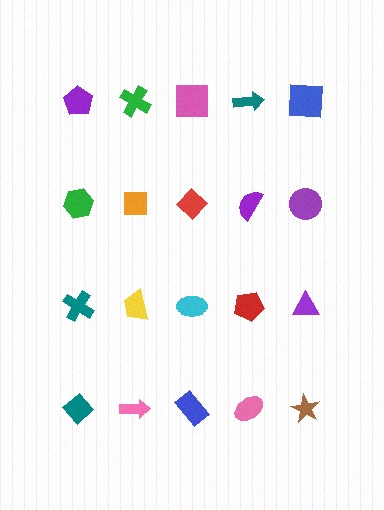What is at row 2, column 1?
A green hexagon.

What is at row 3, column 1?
A teal cross.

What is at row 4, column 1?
A teal diamond.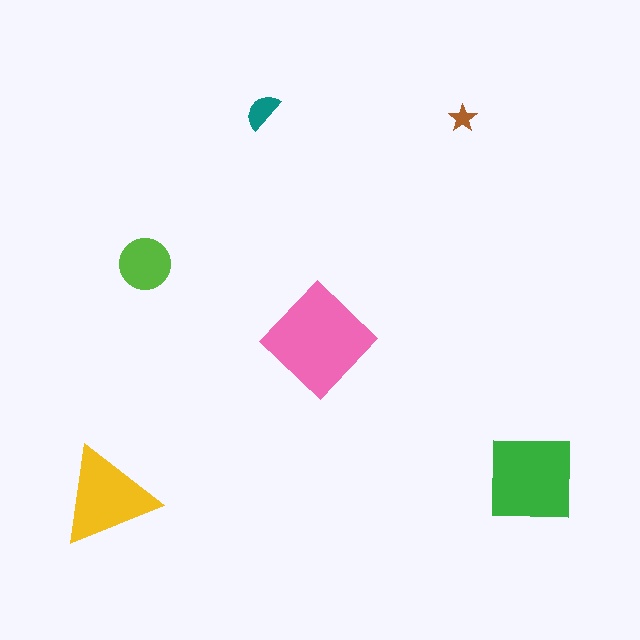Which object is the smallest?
The brown star.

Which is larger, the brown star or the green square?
The green square.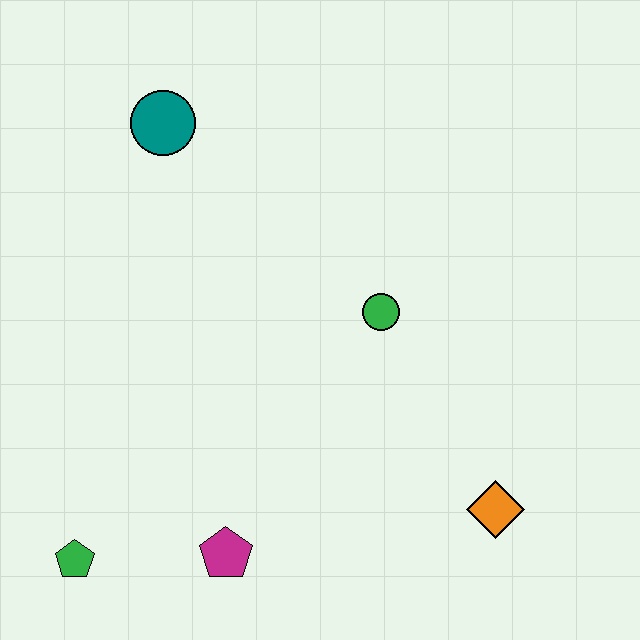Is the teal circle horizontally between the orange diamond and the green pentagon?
Yes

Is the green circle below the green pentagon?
No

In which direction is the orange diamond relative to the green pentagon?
The orange diamond is to the right of the green pentagon.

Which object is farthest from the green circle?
The green pentagon is farthest from the green circle.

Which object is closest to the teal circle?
The green circle is closest to the teal circle.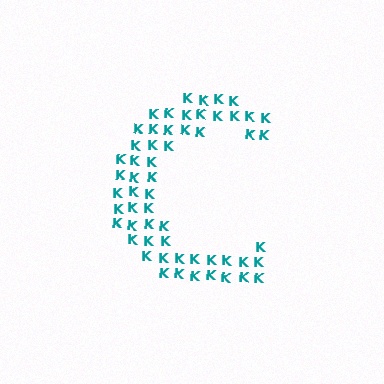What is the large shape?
The large shape is the letter C.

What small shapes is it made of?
It is made of small letter K's.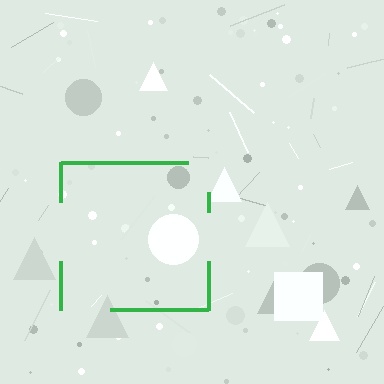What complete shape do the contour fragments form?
The contour fragments form a square.